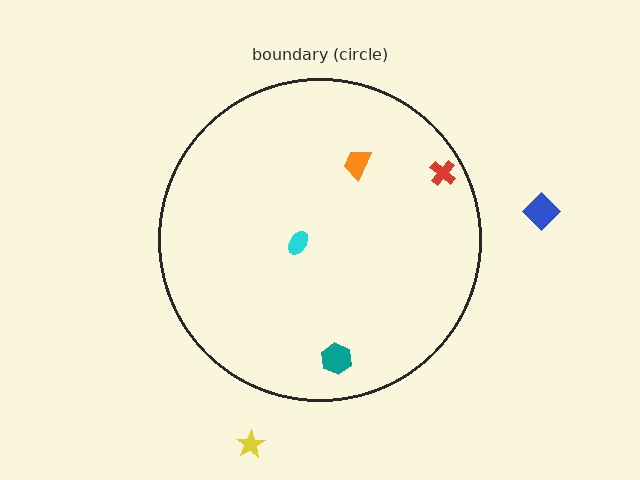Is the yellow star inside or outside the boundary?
Outside.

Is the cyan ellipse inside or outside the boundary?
Inside.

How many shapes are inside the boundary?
4 inside, 2 outside.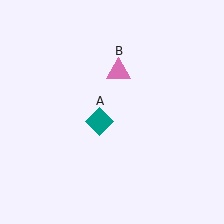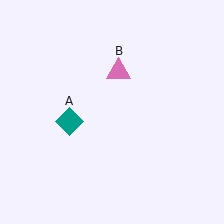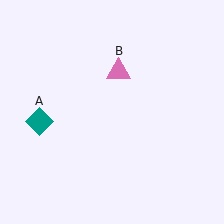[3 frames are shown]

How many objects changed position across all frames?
1 object changed position: teal diamond (object A).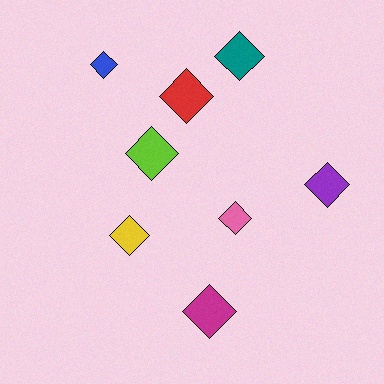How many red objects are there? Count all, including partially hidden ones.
There is 1 red object.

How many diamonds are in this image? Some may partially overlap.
There are 8 diamonds.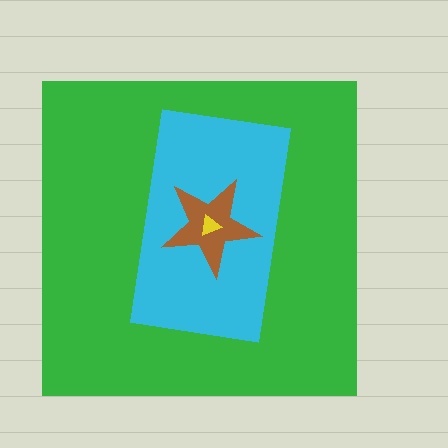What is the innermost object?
The yellow triangle.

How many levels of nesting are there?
4.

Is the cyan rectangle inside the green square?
Yes.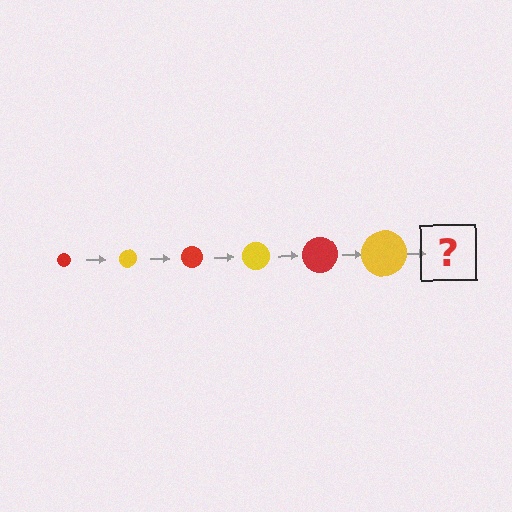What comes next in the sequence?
The next element should be a red circle, larger than the previous one.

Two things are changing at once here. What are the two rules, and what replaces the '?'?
The two rules are that the circle grows larger each step and the color cycles through red and yellow. The '?' should be a red circle, larger than the previous one.